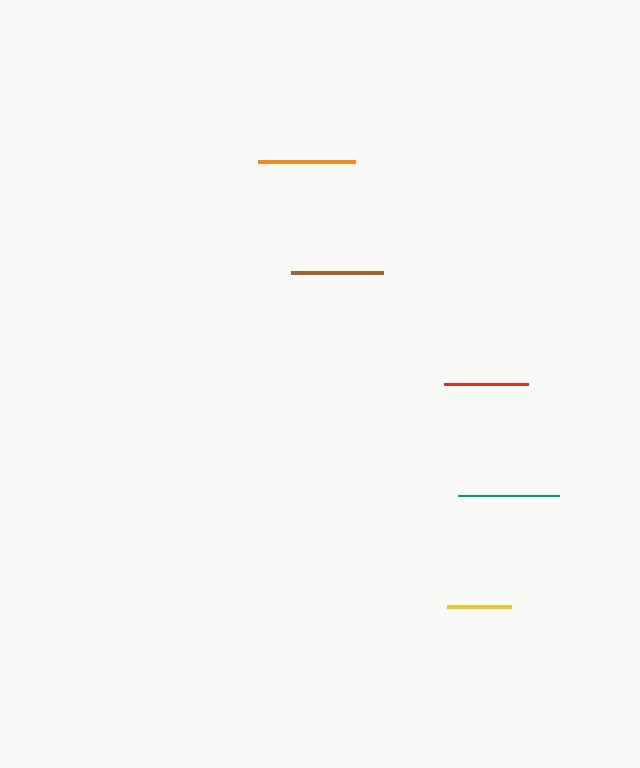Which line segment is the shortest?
The yellow line is the shortest at approximately 64 pixels.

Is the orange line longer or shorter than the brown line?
The orange line is longer than the brown line.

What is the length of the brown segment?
The brown segment is approximately 91 pixels long.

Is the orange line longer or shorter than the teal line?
The teal line is longer than the orange line.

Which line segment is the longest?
The teal line is the longest at approximately 101 pixels.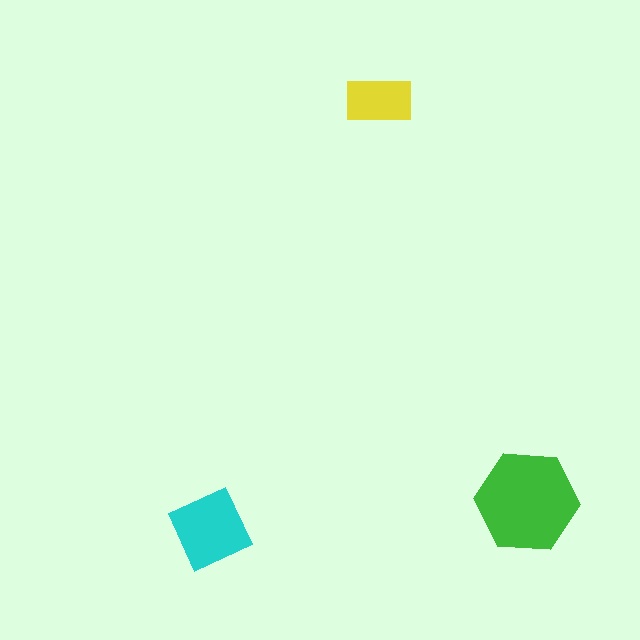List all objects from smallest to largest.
The yellow rectangle, the cyan diamond, the green hexagon.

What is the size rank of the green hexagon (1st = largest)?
1st.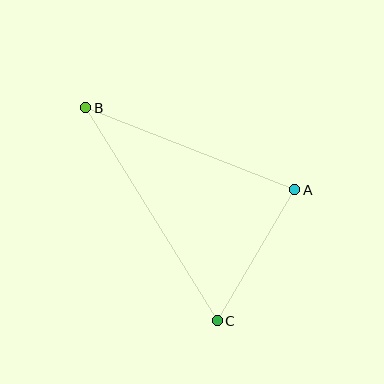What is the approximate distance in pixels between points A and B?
The distance between A and B is approximately 225 pixels.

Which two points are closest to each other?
Points A and C are closest to each other.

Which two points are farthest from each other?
Points B and C are farthest from each other.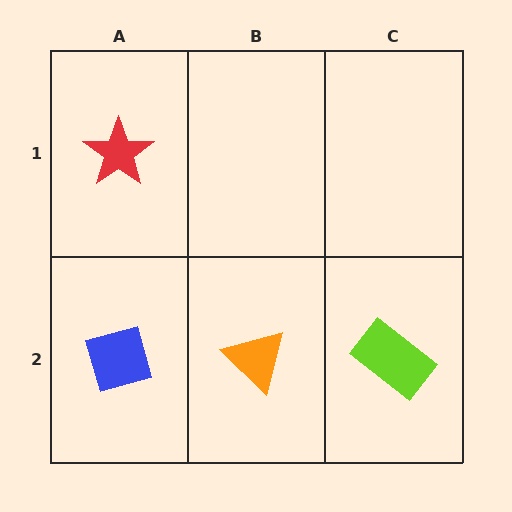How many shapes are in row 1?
1 shape.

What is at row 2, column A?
A blue diamond.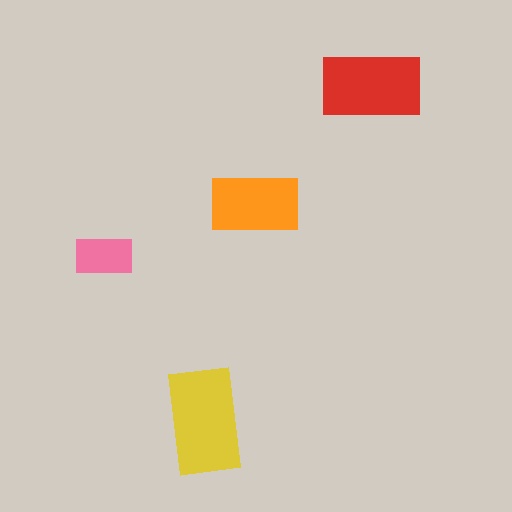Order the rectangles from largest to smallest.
the yellow one, the red one, the orange one, the pink one.